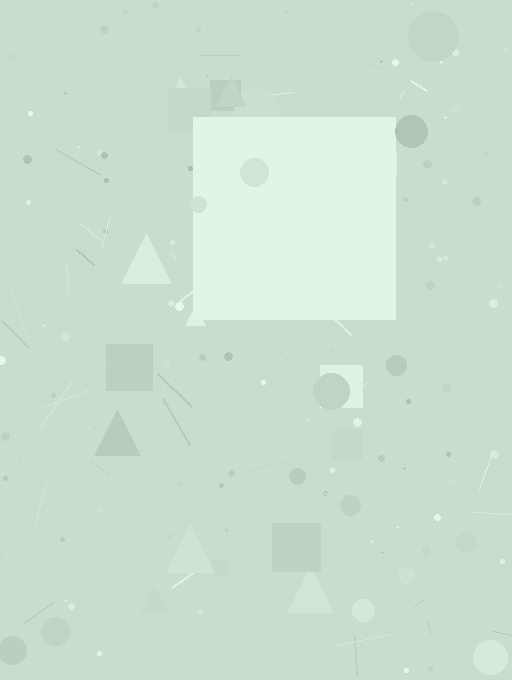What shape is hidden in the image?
A square is hidden in the image.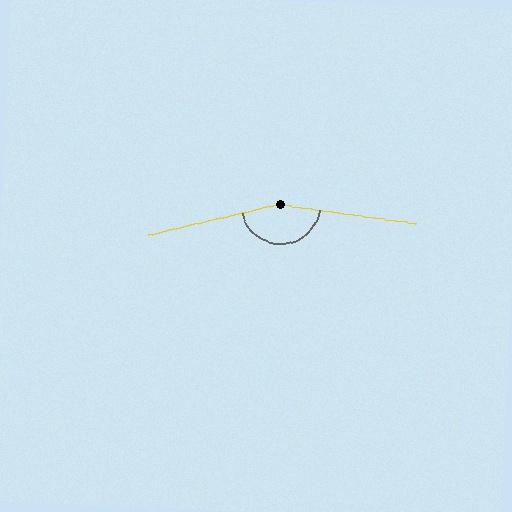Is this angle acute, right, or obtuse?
It is obtuse.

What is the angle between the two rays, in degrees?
Approximately 159 degrees.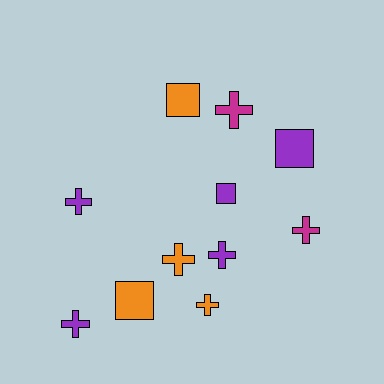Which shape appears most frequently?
Cross, with 7 objects.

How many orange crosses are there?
There are 2 orange crosses.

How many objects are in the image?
There are 11 objects.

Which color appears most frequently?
Purple, with 5 objects.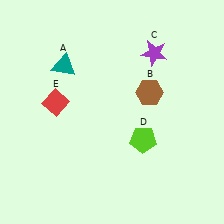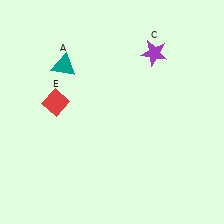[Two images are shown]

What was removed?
The brown hexagon (B), the lime pentagon (D) were removed in Image 2.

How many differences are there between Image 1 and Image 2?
There are 2 differences between the two images.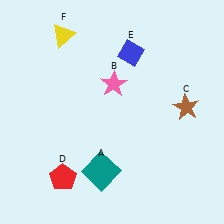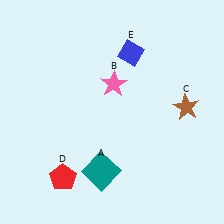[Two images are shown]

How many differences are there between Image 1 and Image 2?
There is 1 difference between the two images.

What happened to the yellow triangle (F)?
The yellow triangle (F) was removed in Image 2. It was in the top-left area of Image 1.